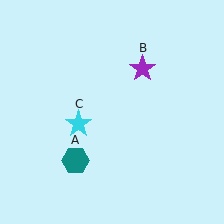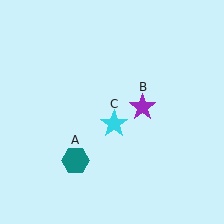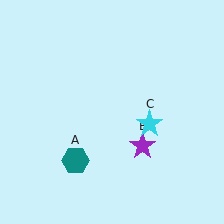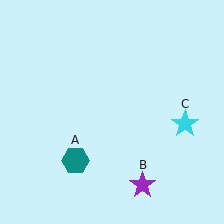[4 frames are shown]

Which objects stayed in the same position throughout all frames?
Teal hexagon (object A) remained stationary.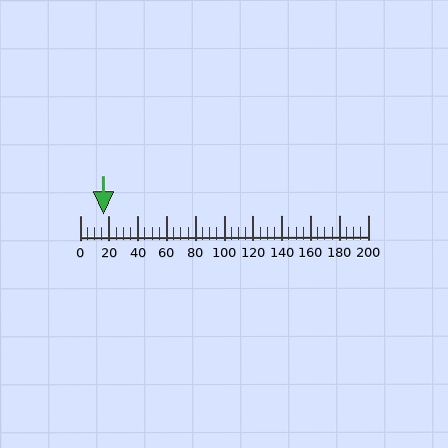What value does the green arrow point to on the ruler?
The green arrow points to approximately 16.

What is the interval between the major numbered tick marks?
The major tick marks are spaced 20 units apart.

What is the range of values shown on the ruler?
The ruler shows values from 0 to 200.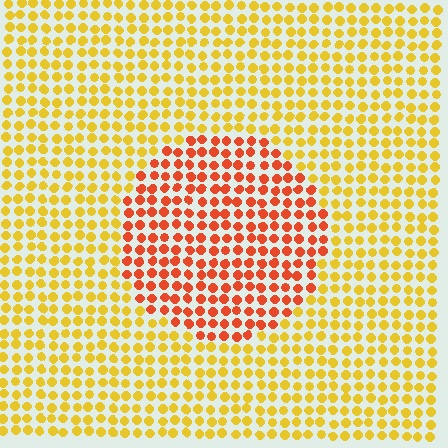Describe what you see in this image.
The image is filled with small yellow elements in a uniform arrangement. A circle-shaped region is visible where the elements are tinted to a slightly different hue, forming a subtle color boundary.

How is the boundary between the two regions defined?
The boundary is defined purely by a slight shift in hue (about 40 degrees). Spacing, size, and orientation are identical on both sides.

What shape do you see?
I see a circle.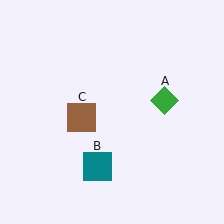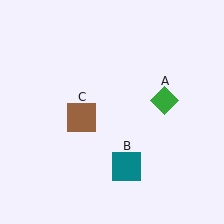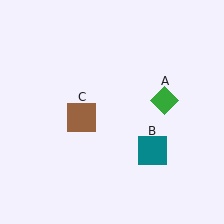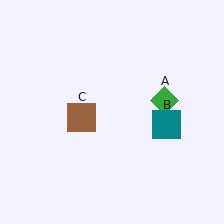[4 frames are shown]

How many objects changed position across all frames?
1 object changed position: teal square (object B).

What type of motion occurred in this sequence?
The teal square (object B) rotated counterclockwise around the center of the scene.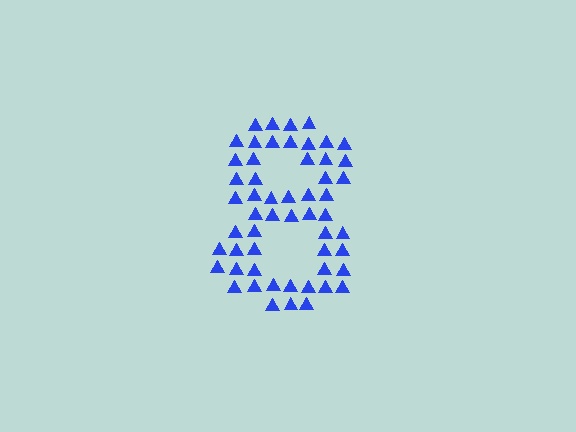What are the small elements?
The small elements are triangles.